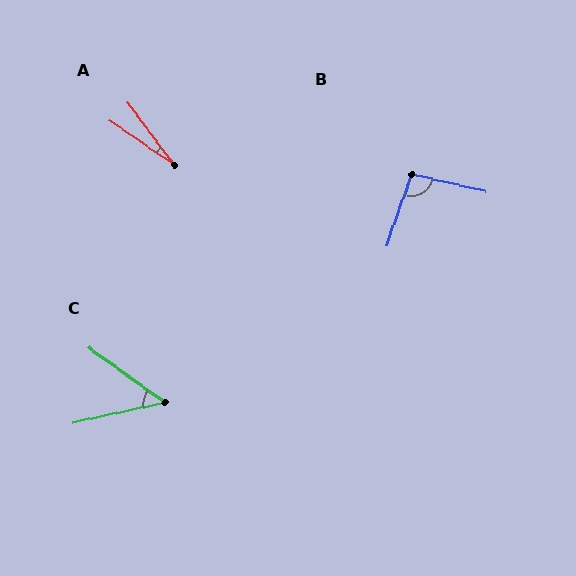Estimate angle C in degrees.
Approximately 48 degrees.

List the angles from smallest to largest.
A (19°), C (48°), B (96°).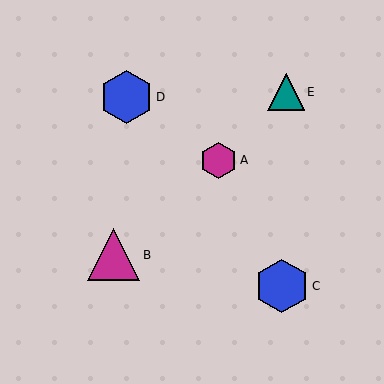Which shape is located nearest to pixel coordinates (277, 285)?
The blue hexagon (labeled C) at (282, 286) is nearest to that location.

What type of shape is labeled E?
Shape E is a teal triangle.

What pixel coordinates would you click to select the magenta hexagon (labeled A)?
Click at (218, 160) to select the magenta hexagon A.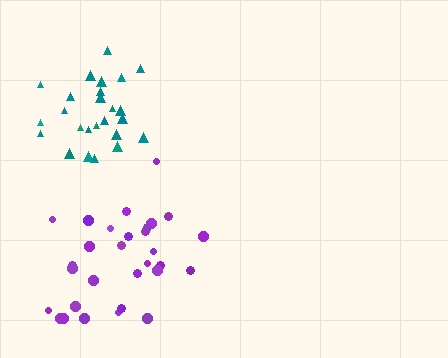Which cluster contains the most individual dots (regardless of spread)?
Purple (30).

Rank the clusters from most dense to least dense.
teal, purple.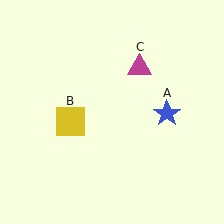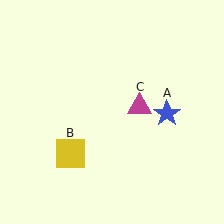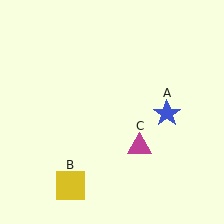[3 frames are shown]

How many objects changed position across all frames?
2 objects changed position: yellow square (object B), magenta triangle (object C).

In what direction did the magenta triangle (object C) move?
The magenta triangle (object C) moved down.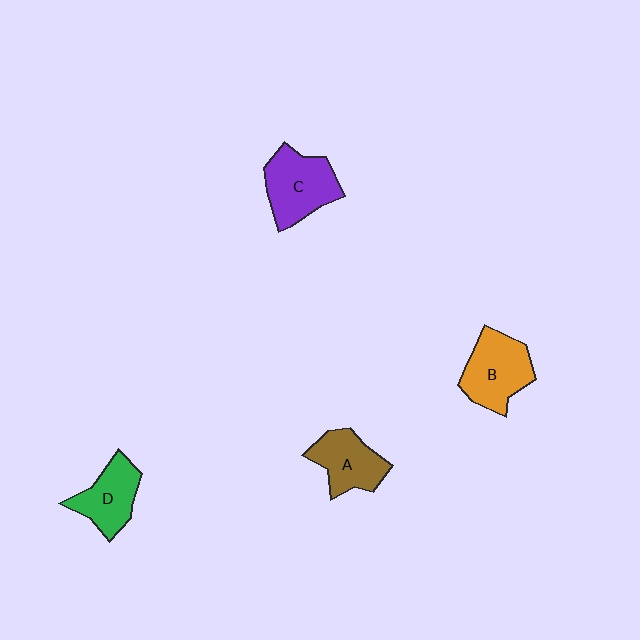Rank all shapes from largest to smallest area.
From largest to smallest: C (purple), B (orange), A (brown), D (green).